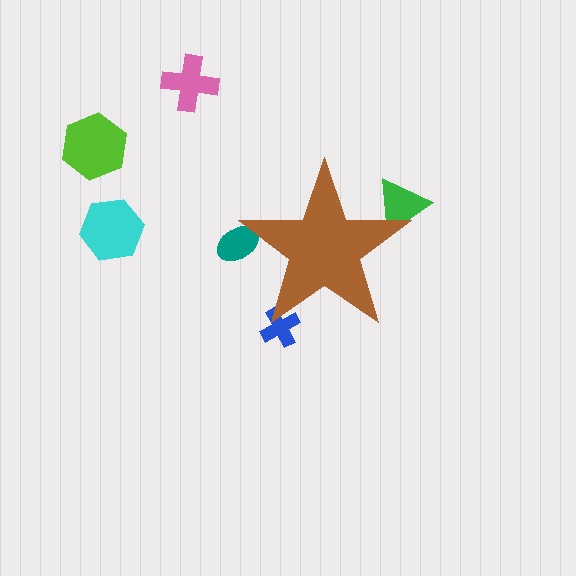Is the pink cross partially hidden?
No, the pink cross is fully visible.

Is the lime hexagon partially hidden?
No, the lime hexagon is fully visible.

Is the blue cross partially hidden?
Yes, the blue cross is partially hidden behind the brown star.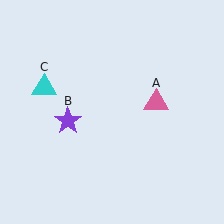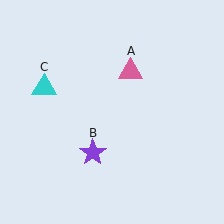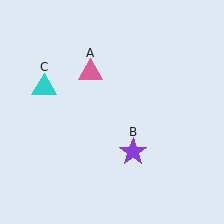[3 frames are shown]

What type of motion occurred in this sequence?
The pink triangle (object A), purple star (object B) rotated counterclockwise around the center of the scene.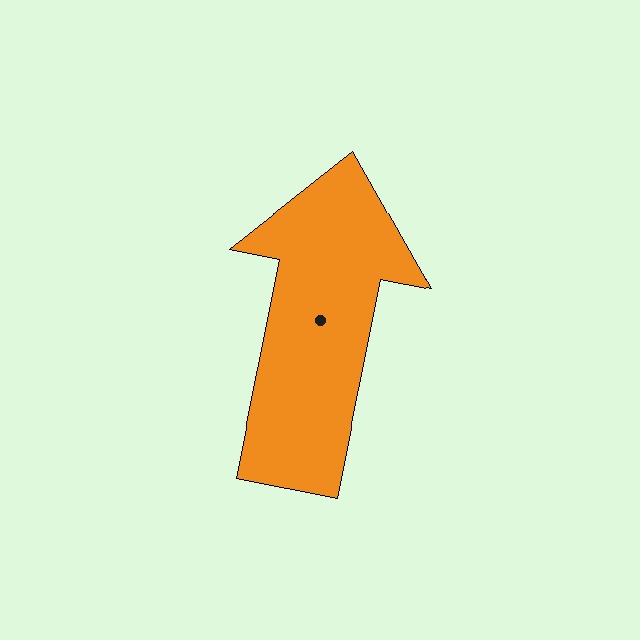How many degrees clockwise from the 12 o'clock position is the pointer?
Approximately 11 degrees.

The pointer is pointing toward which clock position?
Roughly 12 o'clock.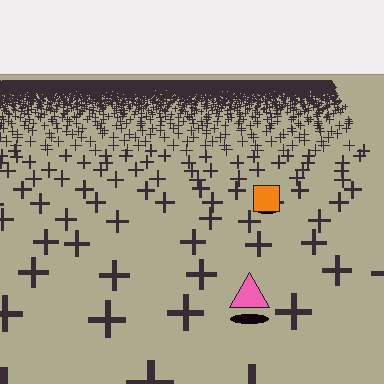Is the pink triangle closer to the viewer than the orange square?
Yes. The pink triangle is closer — you can tell from the texture gradient: the ground texture is coarser near it.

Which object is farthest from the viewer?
The orange square is farthest from the viewer. It appears smaller and the ground texture around it is denser.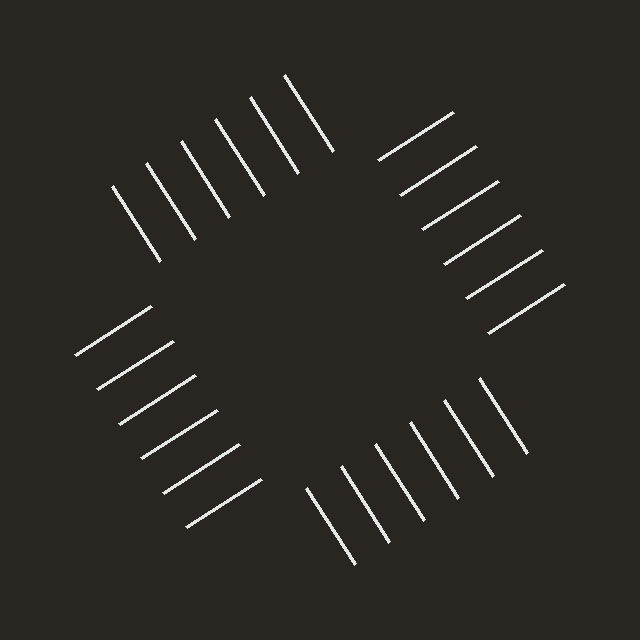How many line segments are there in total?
24 — 6 along each of the 4 edges.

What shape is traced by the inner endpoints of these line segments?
An illusory square — the line segments terminate on its edges but no continuous stroke is drawn.